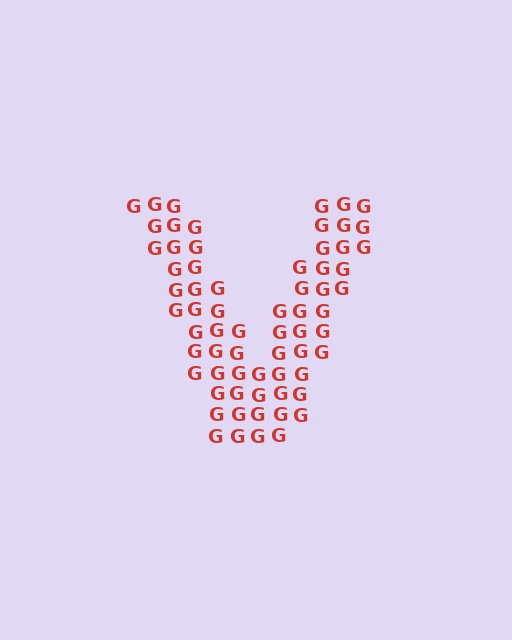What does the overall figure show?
The overall figure shows the letter V.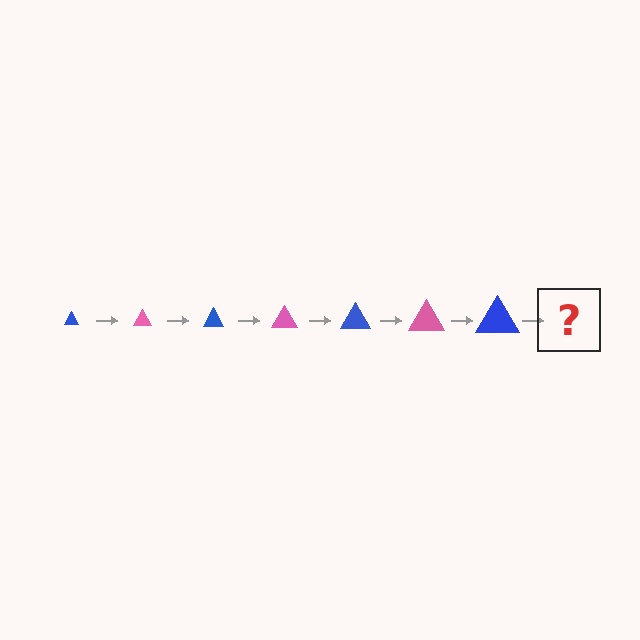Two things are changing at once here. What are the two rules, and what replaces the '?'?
The two rules are that the triangle grows larger each step and the color cycles through blue and pink. The '?' should be a pink triangle, larger than the previous one.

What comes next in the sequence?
The next element should be a pink triangle, larger than the previous one.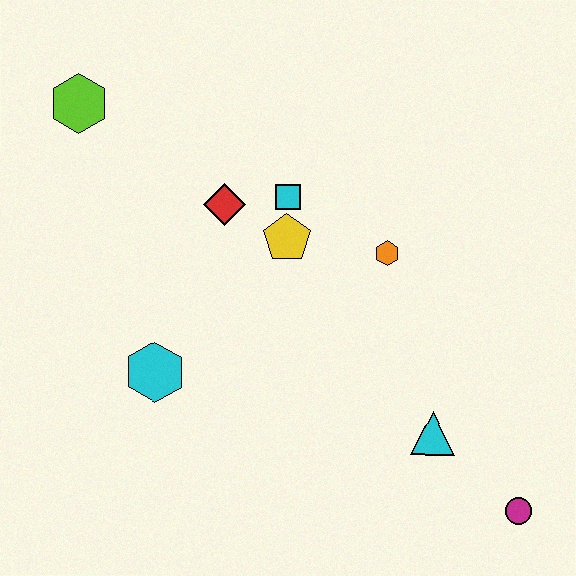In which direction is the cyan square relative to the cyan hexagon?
The cyan square is above the cyan hexagon.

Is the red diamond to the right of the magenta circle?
No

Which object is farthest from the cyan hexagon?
The magenta circle is farthest from the cyan hexagon.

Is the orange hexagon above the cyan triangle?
Yes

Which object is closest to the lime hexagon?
The red diamond is closest to the lime hexagon.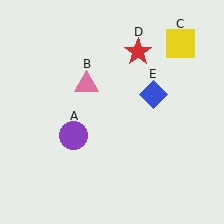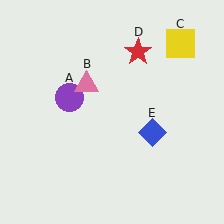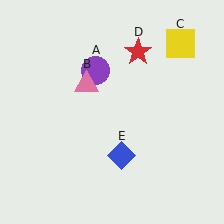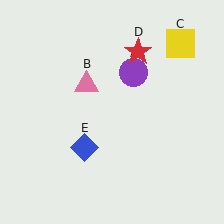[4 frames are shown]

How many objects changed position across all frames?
2 objects changed position: purple circle (object A), blue diamond (object E).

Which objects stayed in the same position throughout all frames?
Pink triangle (object B) and yellow square (object C) and red star (object D) remained stationary.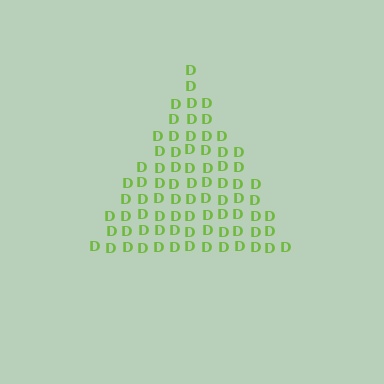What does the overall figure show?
The overall figure shows a triangle.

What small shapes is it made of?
It is made of small letter D's.